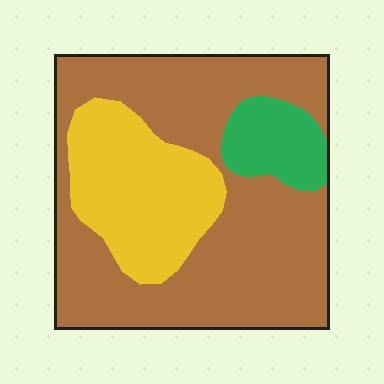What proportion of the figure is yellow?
Yellow covers about 25% of the figure.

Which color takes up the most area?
Brown, at roughly 65%.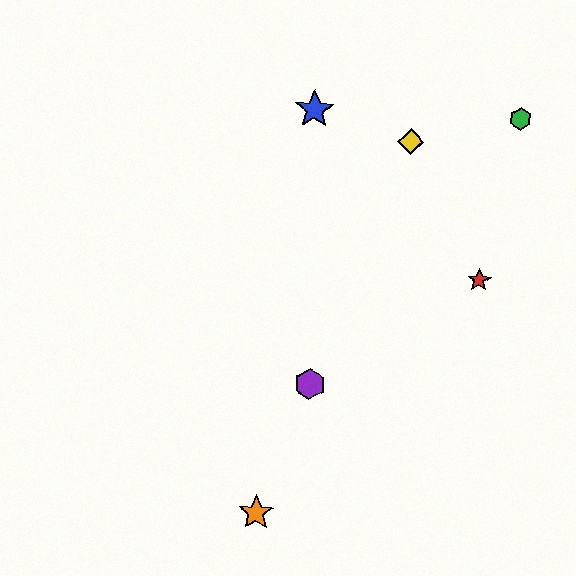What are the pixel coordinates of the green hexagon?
The green hexagon is at (520, 119).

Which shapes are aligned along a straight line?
The yellow diamond, the purple hexagon, the orange star are aligned along a straight line.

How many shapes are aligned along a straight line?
3 shapes (the yellow diamond, the purple hexagon, the orange star) are aligned along a straight line.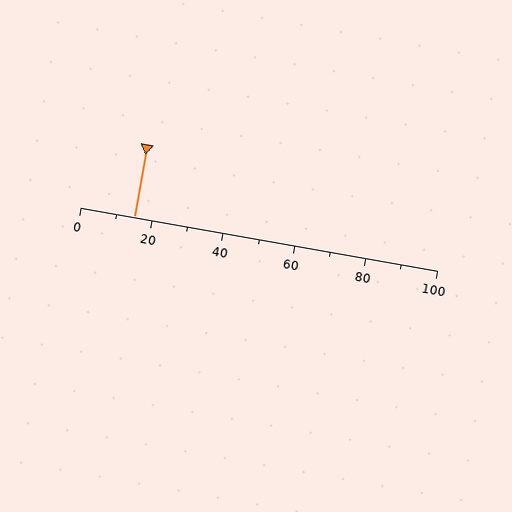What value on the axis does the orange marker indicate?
The marker indicates approximately 15.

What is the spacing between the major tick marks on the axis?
The major ticks are spaced 20 apart.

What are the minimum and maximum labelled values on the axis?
The axis runs from 0 to 100.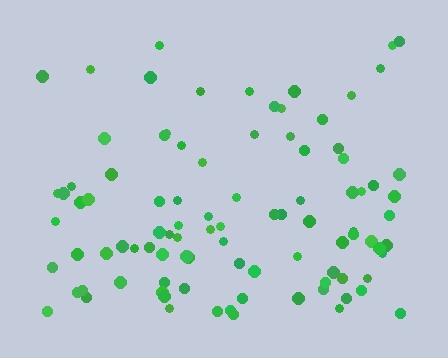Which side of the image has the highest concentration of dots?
The bottom.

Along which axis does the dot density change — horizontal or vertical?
Vertical.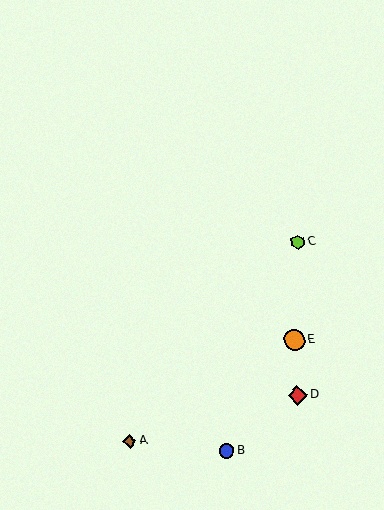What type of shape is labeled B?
Shape B is a blue circle.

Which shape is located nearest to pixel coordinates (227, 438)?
The blue circle (labeled B) at (226, 451) is nearest to that location.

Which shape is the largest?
The orange circle (labeled E) is the largest.